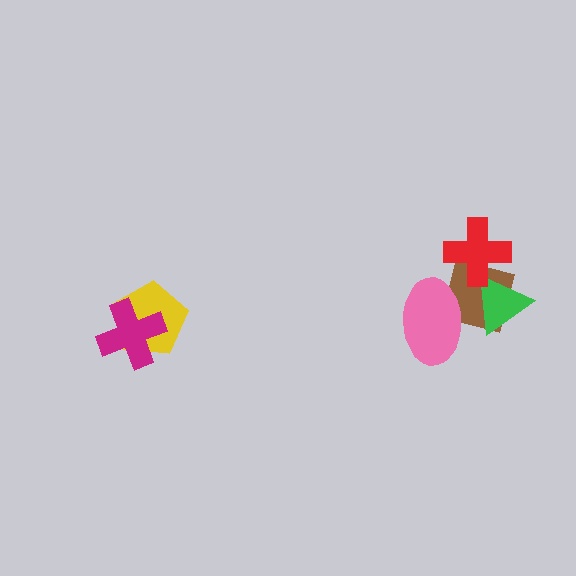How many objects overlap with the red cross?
2 objects overlap with the red cross.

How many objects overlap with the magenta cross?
1 object overlaps with the magenta cross.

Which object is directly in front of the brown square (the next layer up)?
The green triangle is directly in front of the brown square.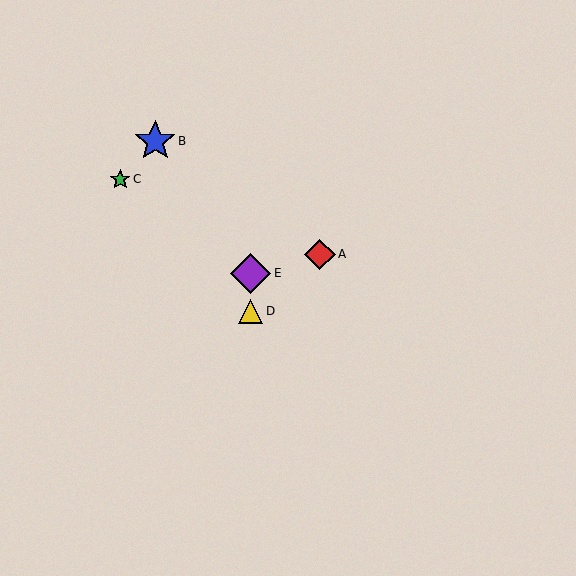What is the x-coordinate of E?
Object E is at x≈251.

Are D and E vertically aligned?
Yes, both are at x≈251.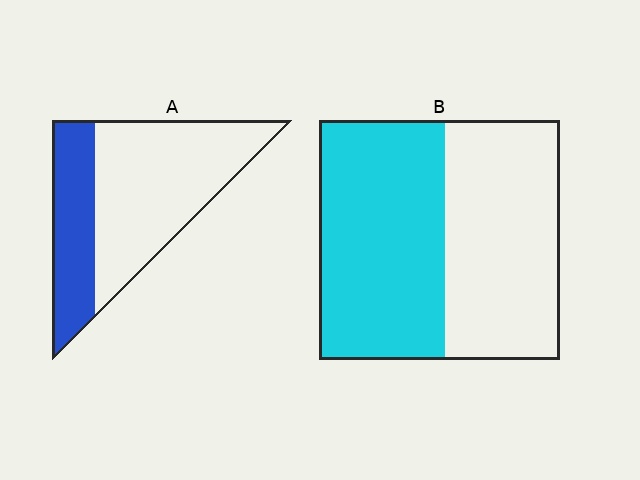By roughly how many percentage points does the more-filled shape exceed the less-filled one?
By roughly 20 percentage points (B over A).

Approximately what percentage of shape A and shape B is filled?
A is approximately 35% and B is approximately 50%.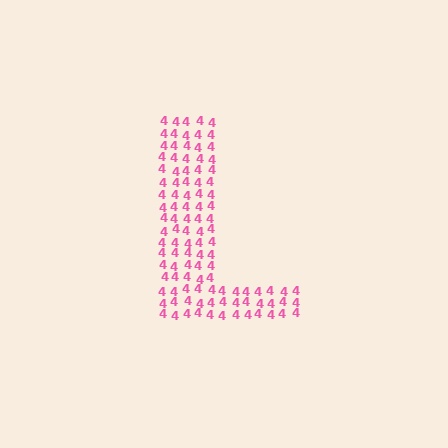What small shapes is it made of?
It is made of small digit 4's.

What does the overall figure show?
The overall figure shows the letter L.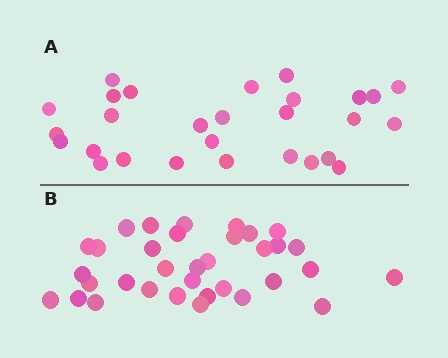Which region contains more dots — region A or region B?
Region B (the bottom region) has more dots.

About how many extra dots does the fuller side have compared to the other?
Region B has about 6 more dots than region A.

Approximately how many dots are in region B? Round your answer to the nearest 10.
About 30 dots. (The exact count is 34, which rounds to 30.)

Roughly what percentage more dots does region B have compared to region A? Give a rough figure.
About 20% more.